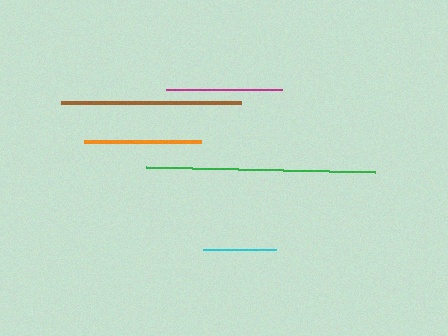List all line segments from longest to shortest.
From longest to shortest: green, brown, orange, magenta, cyan.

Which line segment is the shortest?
The cyan line is the shortest at approximately 73 pixels.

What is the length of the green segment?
The green segment is approximately 229 pixels long.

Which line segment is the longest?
The green line is the longest at approximately 229 pixels.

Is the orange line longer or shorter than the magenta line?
The orange line is longer than the magenta line.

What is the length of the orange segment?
The orange segment is approximately 117 pixels long.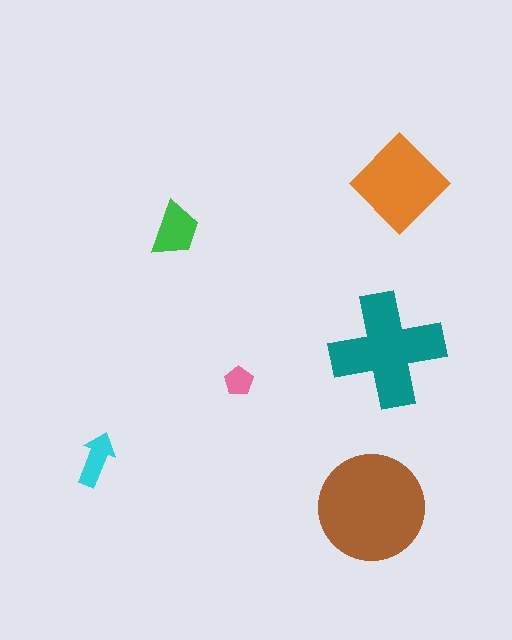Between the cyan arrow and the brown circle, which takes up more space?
The brown circle.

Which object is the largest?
The brown circle.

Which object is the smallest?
The pink pentagon.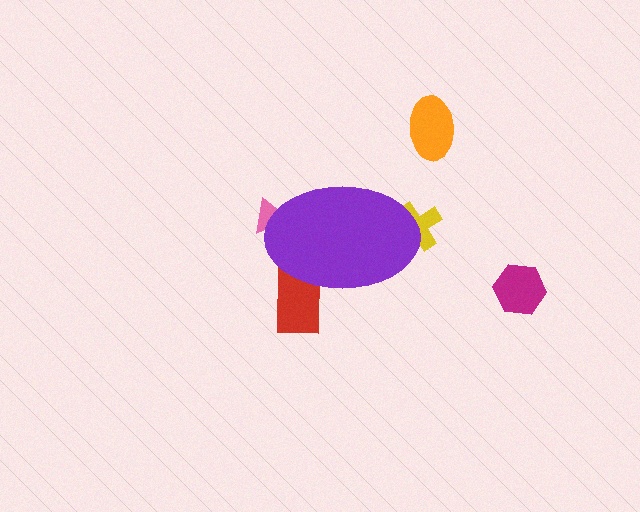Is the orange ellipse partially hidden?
No, the orange ellipse is fully visible.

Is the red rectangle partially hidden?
Yes, the red rectangle is partially hidden behind the purple ellipse.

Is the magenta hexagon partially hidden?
No, the magenta hexagon is fully visible.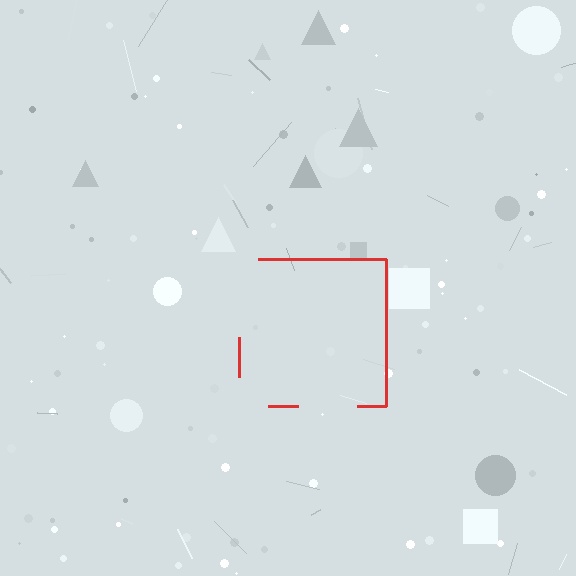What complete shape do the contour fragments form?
The contour fragments form a square.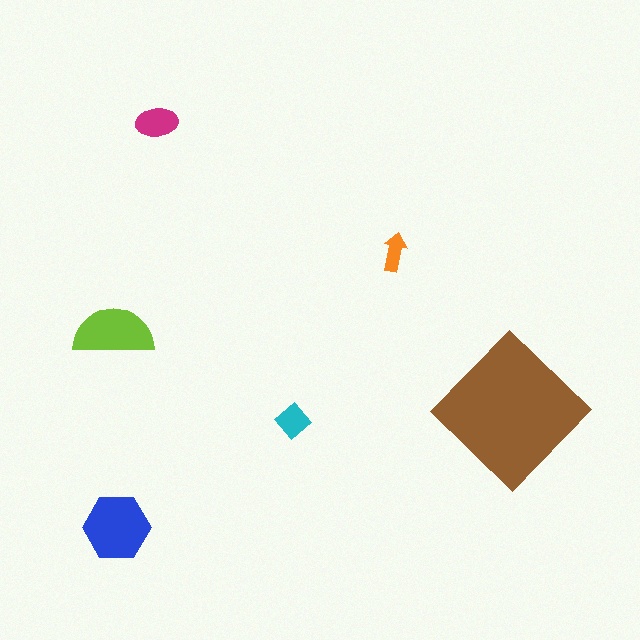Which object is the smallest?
The orange arrow.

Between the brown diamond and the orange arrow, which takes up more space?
The brown diamond.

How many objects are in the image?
There are 6 objects in the image.